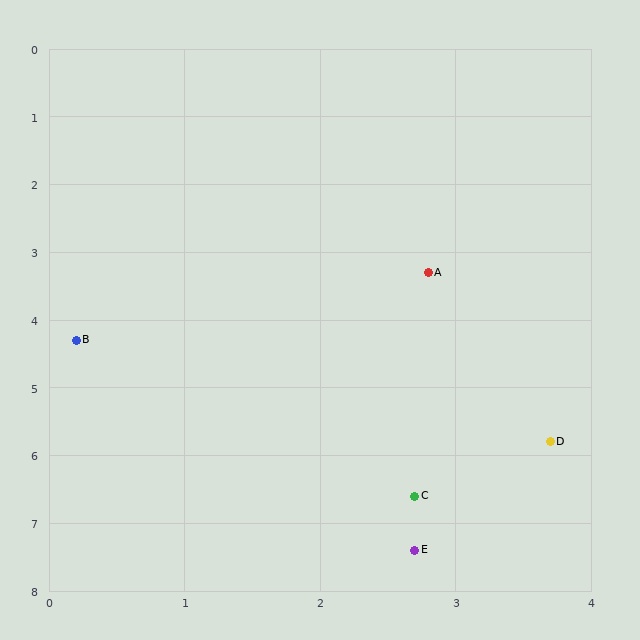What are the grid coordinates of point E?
Point E is at approximately (2.7, 7.4).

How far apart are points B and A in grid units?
Points B and A are about 2.8 grid units apart.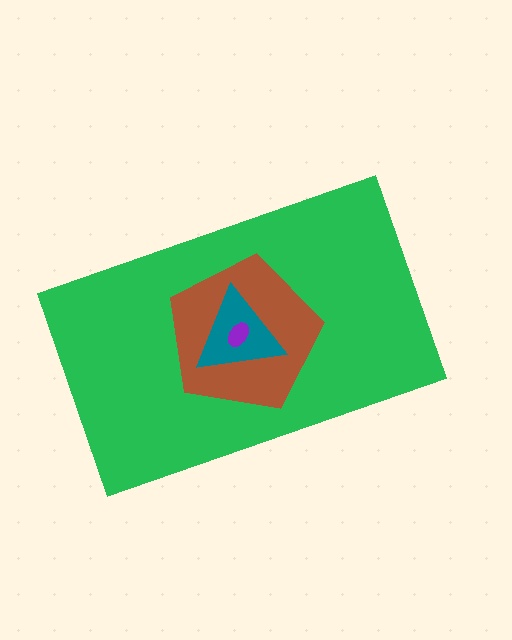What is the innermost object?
The purple ellipse.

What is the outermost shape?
The green rectangle.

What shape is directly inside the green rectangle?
The brown pentagon.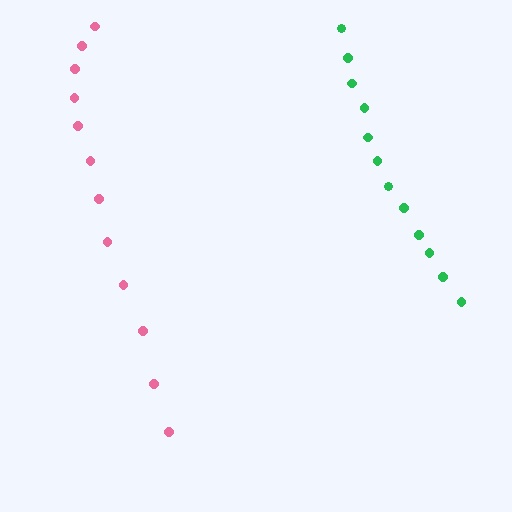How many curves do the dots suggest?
There are 2 distinct paths.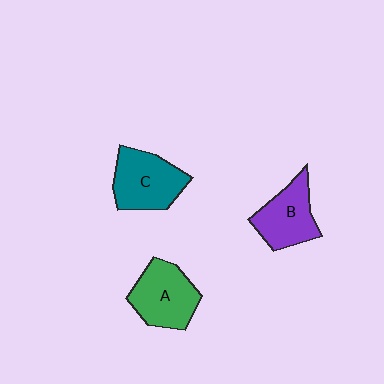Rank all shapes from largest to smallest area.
From largest to smallest: C (teal), A (green), B (purple).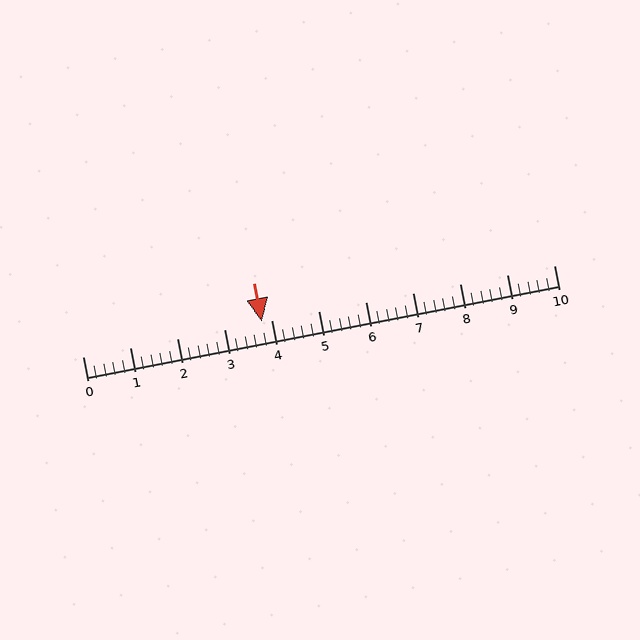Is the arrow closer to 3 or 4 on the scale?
The arrow is closer to 4.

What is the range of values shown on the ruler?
The ruler shows values from 0 to 10.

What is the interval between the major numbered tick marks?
The major tick marks are spaced 1 units apart.